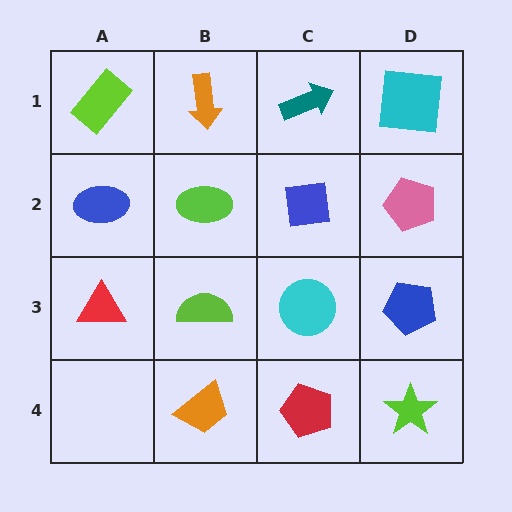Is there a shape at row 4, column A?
No, that cell is empty.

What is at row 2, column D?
A pink pentagon.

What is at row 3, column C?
A cyan circle.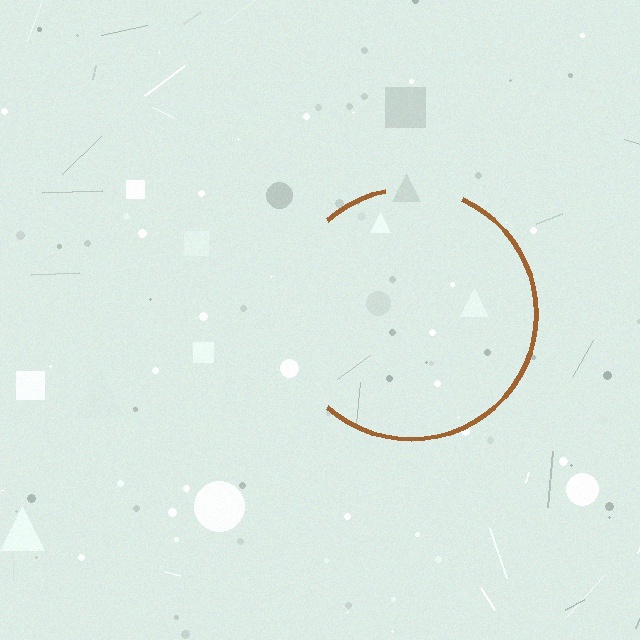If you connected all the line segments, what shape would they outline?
They would outline a circle.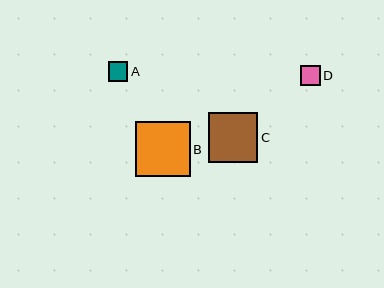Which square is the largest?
Square B is the largest with a size of approximately 54 pixels.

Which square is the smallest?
Square D is the smallest with a size of approximately 20 pixels.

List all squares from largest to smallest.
From largest to smallest: B, C, A, D.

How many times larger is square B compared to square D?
Square B is approximately 2.8 times the size of square D.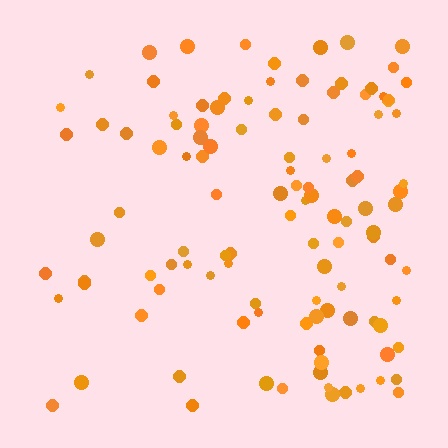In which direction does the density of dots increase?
From left to right, with the right side densest.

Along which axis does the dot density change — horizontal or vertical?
Horizontal.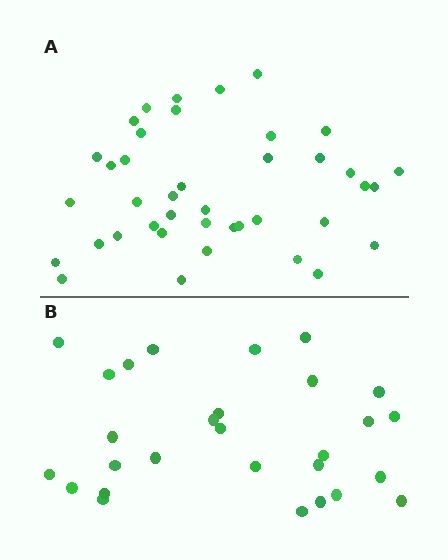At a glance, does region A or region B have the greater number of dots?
Region A (the top region) has more dots.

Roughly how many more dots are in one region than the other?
Region A has roughly 12 or so more dots than region B.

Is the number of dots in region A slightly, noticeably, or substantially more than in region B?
Region A has noticeably more, but not dramatically so. The ratio is roughly 1.4 to 1.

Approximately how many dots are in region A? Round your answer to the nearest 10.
About 40 dots.